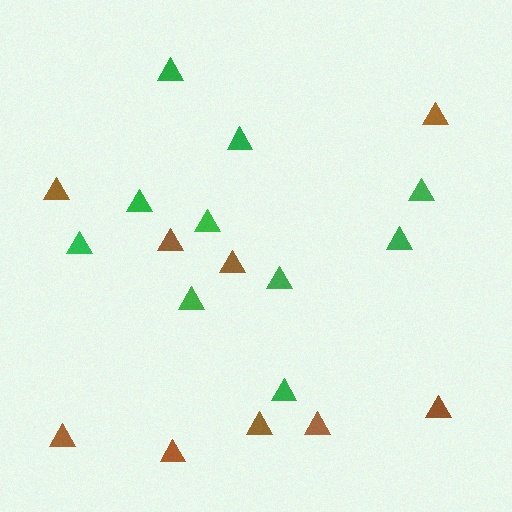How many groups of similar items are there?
There are 2 groups: one group of brown triangles (9) and one group of green triangles (10).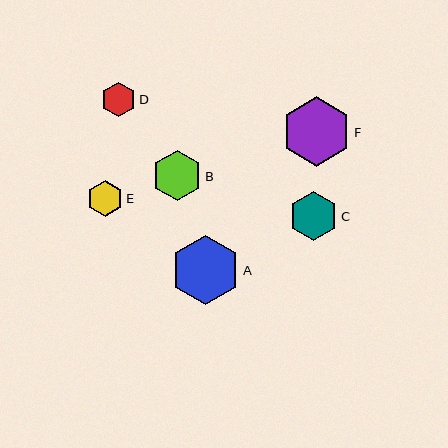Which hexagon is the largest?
Hexagon A is the largest with a size of approximately 70 pixels.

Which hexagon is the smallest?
Hexagon D is the smallest with a size of approximately 35 pixels.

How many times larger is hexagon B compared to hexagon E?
Hexagon B is approximately 1.4 times the size of hexagon E.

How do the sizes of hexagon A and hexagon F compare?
Hexagon A and hexagon F are approximately the same size.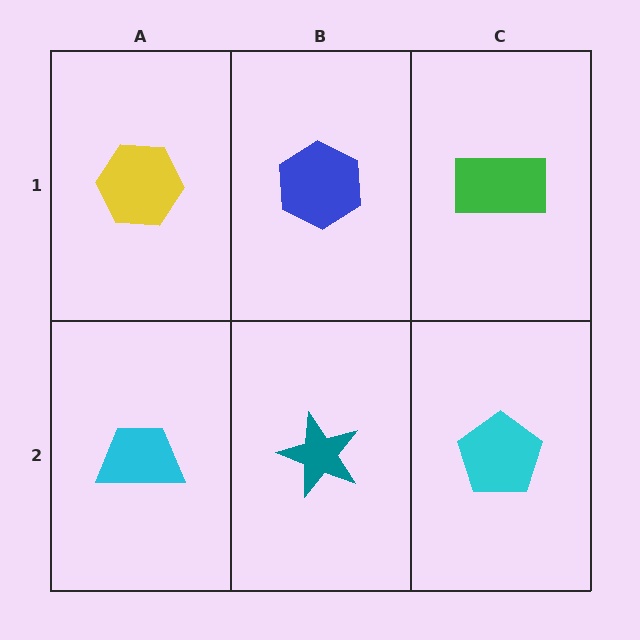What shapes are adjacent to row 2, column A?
A yellow hexagon (row 1, column A), a teal star (row 2, column B).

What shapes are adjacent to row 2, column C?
A green rectangle (row 1, column C), a teal star (row 2, column B).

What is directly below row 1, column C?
A cyan pentagon.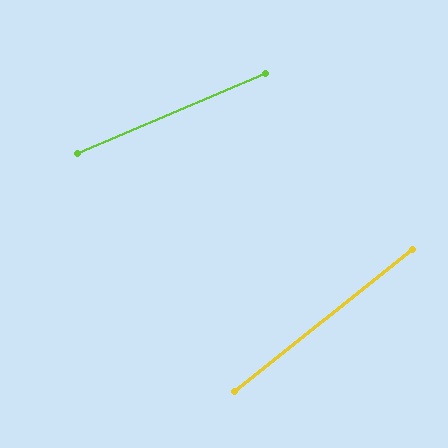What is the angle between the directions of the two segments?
Approximately 16 degrees.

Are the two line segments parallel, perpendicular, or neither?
Neither parallel nor perpendicular — they differ by about 16°.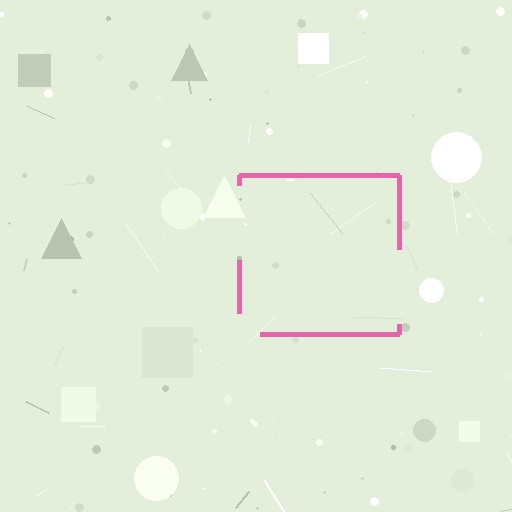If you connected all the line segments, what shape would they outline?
They would outline a square.